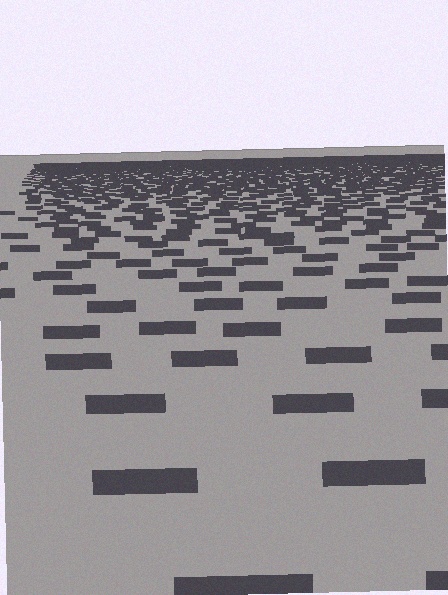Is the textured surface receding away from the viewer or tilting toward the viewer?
The surface is receding away from the viewer. Texture elements get smaller and denser toward the top.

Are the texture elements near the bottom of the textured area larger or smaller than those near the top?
Larger. Near the bottom, elements are closer to the viewer and appear at a bigger on-screen size.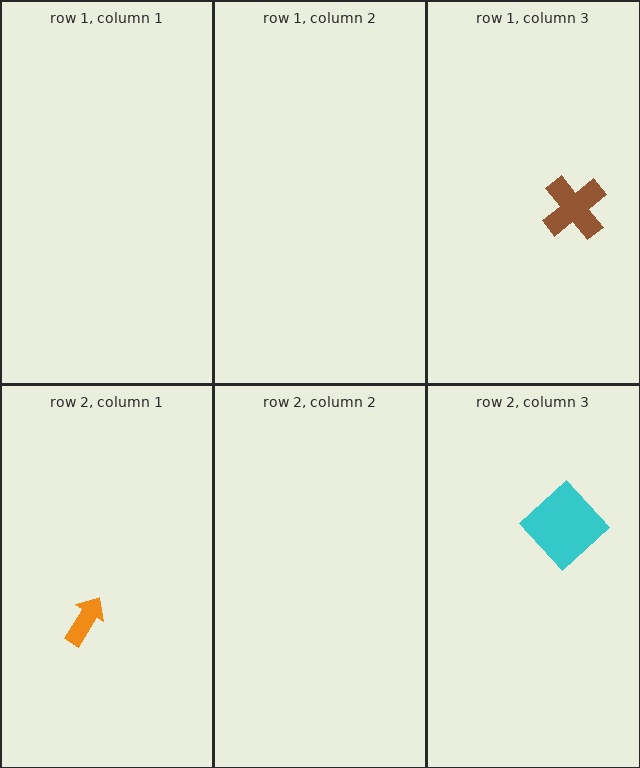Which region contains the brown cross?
The row 1, column 3 region.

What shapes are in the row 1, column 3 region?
The brown cross.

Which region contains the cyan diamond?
The row 2, column 3 region.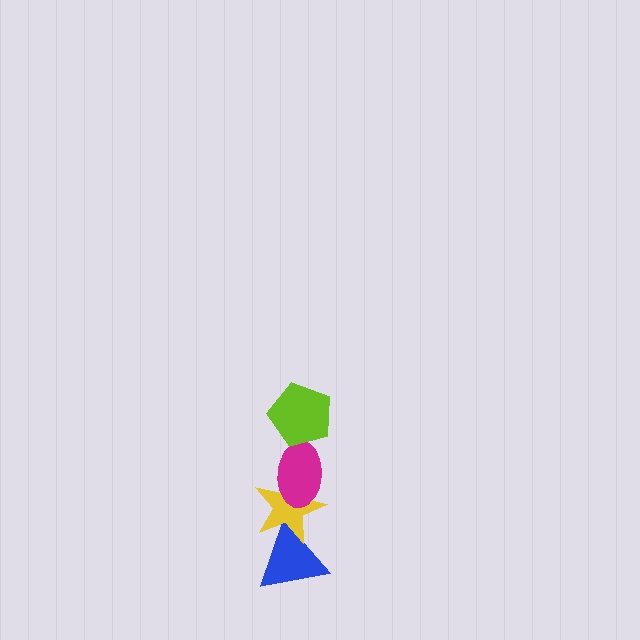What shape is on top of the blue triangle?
The yellow star is on top of the blue triangle.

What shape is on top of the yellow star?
The magenta ellipse is on top of the yellow star.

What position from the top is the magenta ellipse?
The magenta ellipse is 2nd from the top.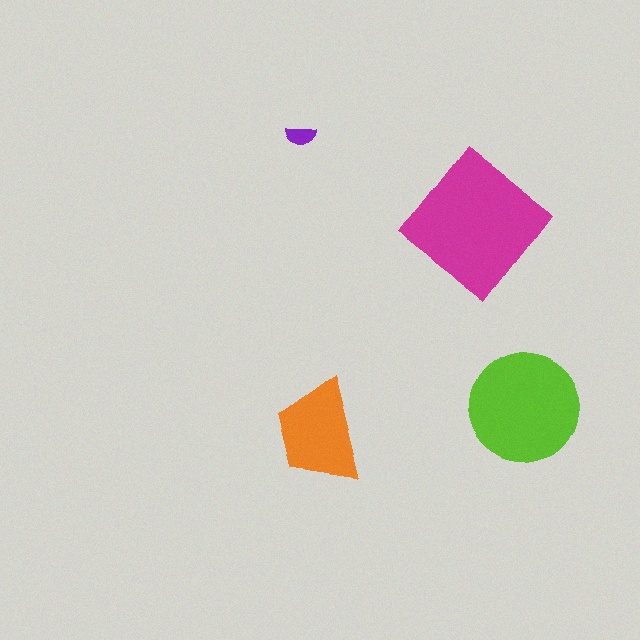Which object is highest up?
The purple semicircle is topmost.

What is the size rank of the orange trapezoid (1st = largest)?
3rd.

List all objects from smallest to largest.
The purple semicircle, the orange trapezoid, the lime circle, the magenta diamond.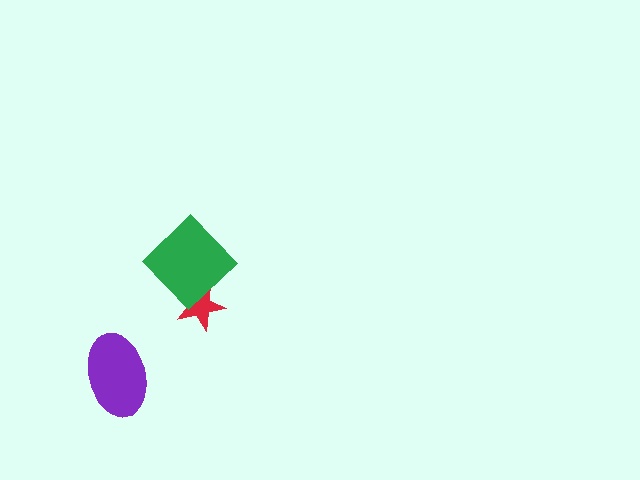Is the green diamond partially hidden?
No, no other shape covers it.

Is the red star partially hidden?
Yes, it is partially covered by another shape.